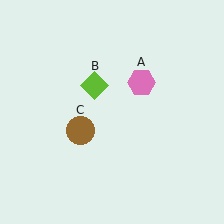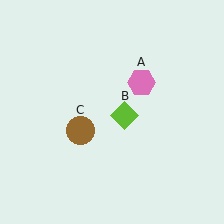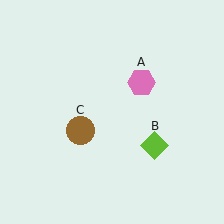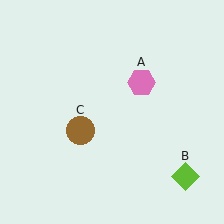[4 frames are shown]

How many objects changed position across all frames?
1 object changed position: lime diamond (object B).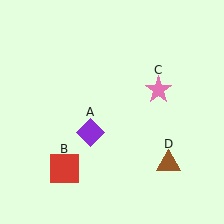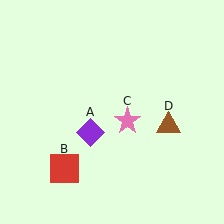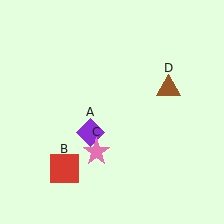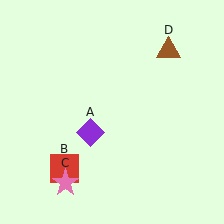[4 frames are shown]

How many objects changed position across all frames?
2 objects changed position: pink star (object C), brown triangle (object D).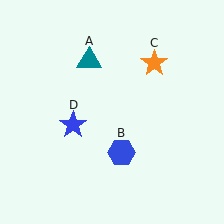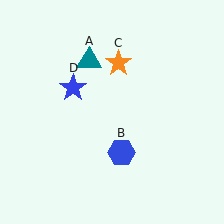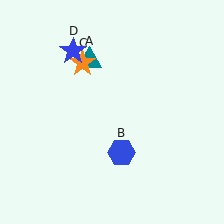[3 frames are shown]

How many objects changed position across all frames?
2 objects changed position: orange star (object C), blue star (object D).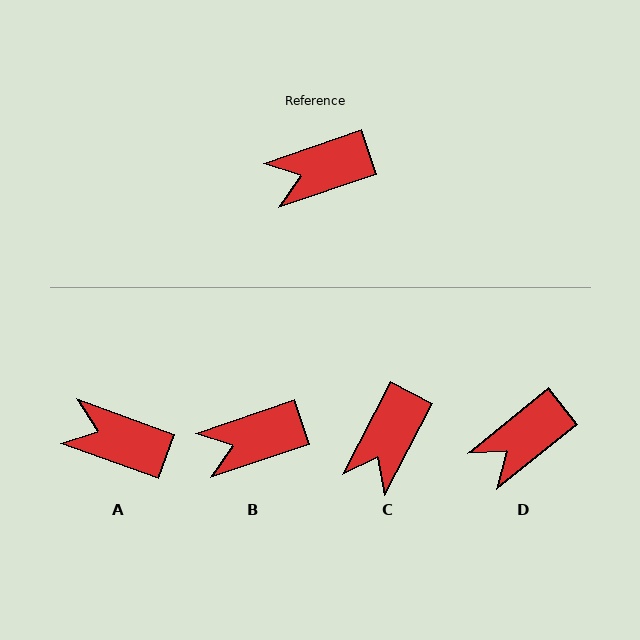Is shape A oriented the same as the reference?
No, it is off by about 39 degrees.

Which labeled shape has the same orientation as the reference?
B.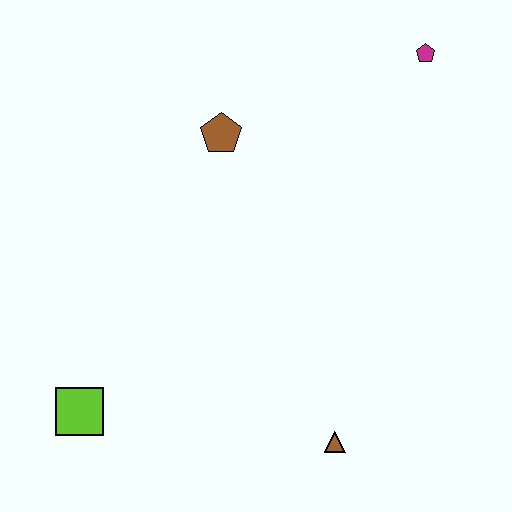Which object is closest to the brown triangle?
The lime square is closest to the brown triangle.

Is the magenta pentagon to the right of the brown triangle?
Yes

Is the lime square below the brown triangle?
No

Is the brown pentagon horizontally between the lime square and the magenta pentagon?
Yes